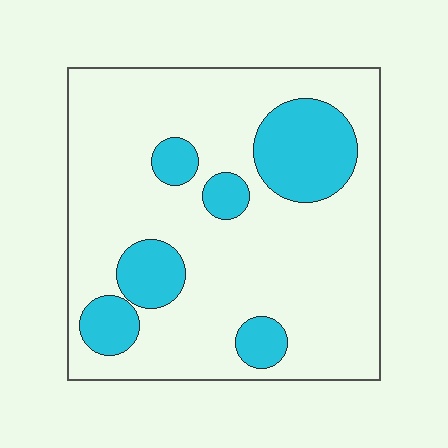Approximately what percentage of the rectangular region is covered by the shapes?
Approximately 20%.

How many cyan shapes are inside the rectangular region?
6.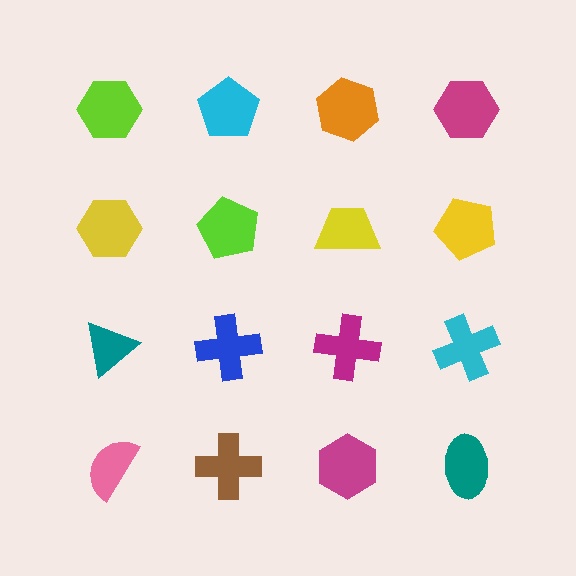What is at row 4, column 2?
A brown cross.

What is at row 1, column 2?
A cyan pentagon.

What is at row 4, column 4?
A teal ellipse.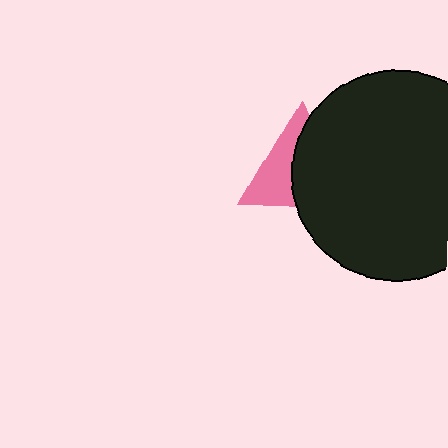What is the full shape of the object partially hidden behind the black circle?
The partially hidden object is a pink triangle.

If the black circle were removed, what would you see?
You would see the complete pink triangle.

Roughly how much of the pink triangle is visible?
About half of it is visible (roughly 45%).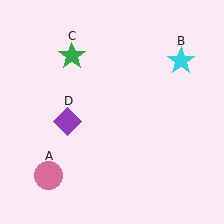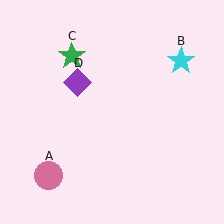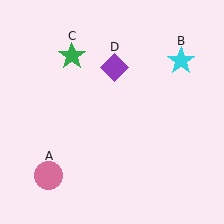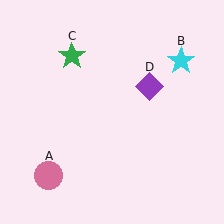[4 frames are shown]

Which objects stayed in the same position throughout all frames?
Pink circle (object A) and cyan star (object B) and green star (object C) remained stationary.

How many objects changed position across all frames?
1 object changed position: purple diamond (object D).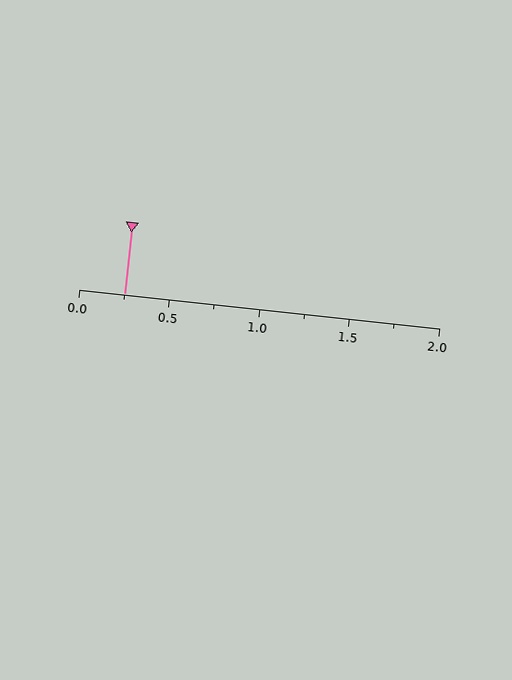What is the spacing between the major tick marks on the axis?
The major ticks are spaced 0.5 apart.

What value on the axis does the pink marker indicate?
The marker indicates approximately 0.25.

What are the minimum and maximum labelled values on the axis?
The axis runs from 0.0 to 2.0.